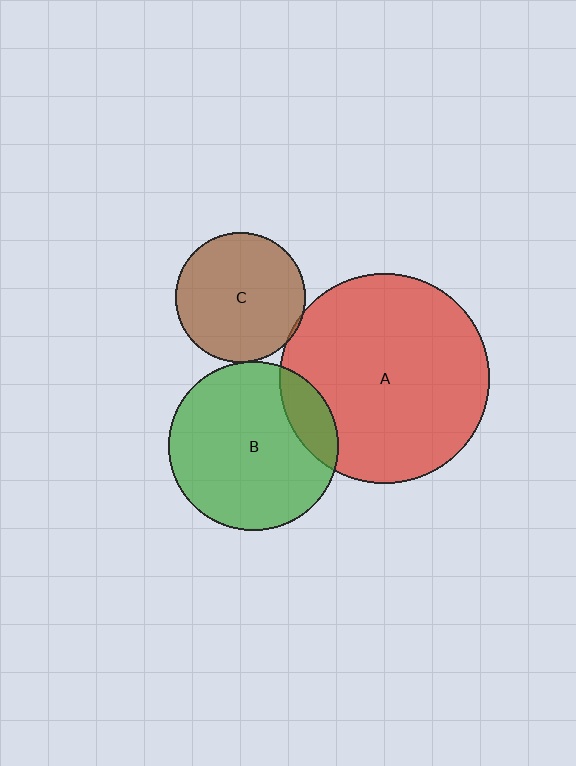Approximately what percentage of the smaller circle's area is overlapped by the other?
Approximately 15%.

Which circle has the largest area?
Circle A (red).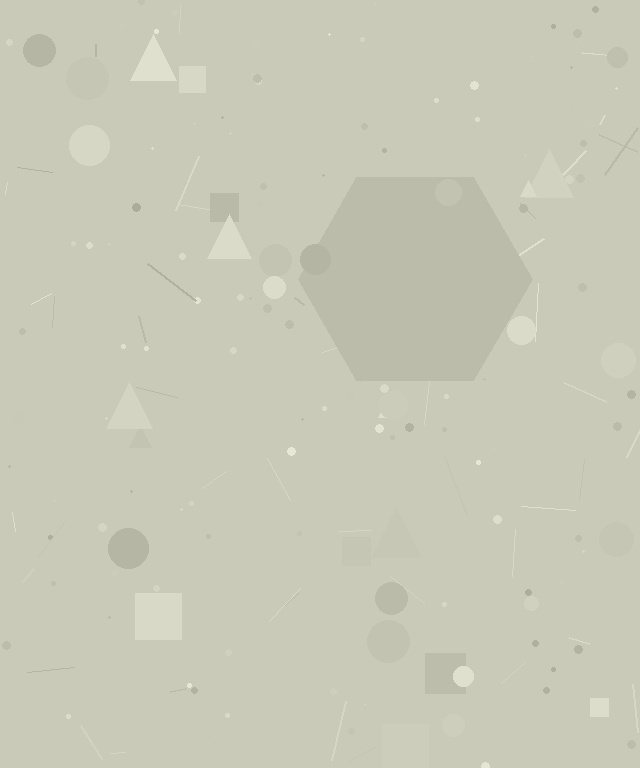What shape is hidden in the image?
A hexagon is hidden in the image.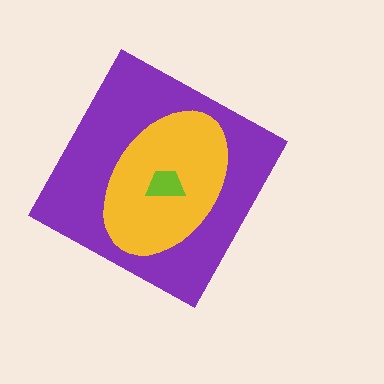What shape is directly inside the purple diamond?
The yellow ellipse.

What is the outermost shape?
The purple diamond.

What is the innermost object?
The lime trapezoid.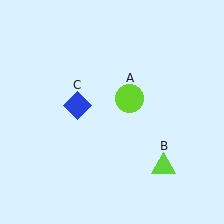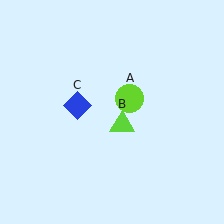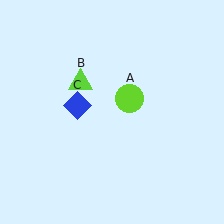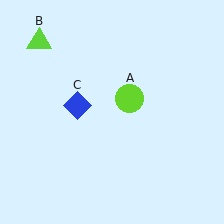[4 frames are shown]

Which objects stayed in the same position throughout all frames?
Lime circle (object A) and blue diamond (object C) remained stationary.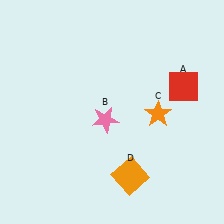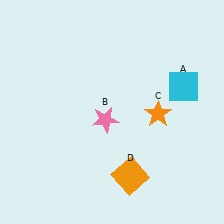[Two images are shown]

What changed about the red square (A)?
In Image 1, A is red. In Image 2, it changed to cyan.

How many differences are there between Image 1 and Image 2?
There is 1 difference between the two images.